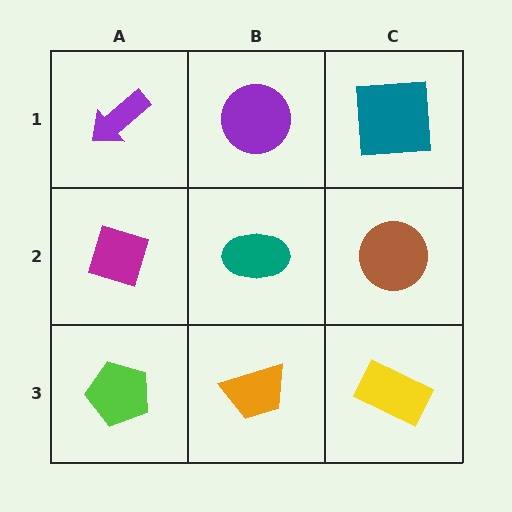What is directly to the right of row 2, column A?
A teal ellipse.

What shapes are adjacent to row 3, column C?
A brown circle (row 2, column C), an orange trapezoid (row 3, column B).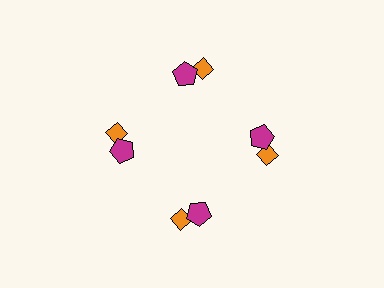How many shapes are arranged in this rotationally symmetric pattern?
There are 8 shapes, arranged in 4 groups of 2.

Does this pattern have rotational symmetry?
Yes, this pattern has 4-fold rotational symmetry. It looks the same after rotating 90 degrees around the center.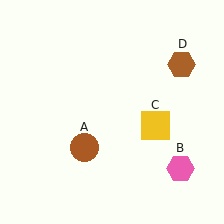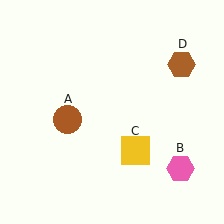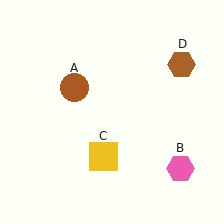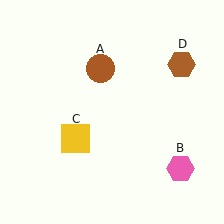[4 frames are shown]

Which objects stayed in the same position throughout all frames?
Pink hexagon (object B) and brown hexagon (object D) remained stationary.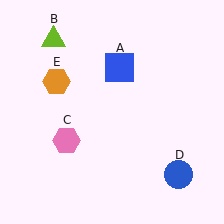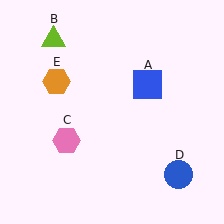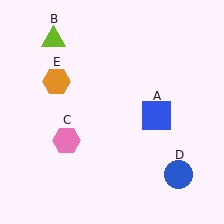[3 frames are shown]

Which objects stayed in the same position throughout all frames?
Lime triangle (object B) and pink hexagon (object C) and blue circle (object D) and orange hexagon (object E) remained stationary.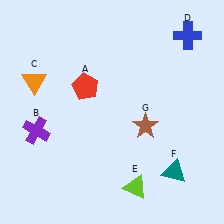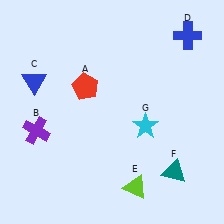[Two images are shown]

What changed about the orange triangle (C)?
In Image 1, C is orange. In Image 2, it changed to blue.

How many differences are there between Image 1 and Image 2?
There are 2 differences between the two images.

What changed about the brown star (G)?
In Image 1, G is brown. In Image 2, it changed to cyan.